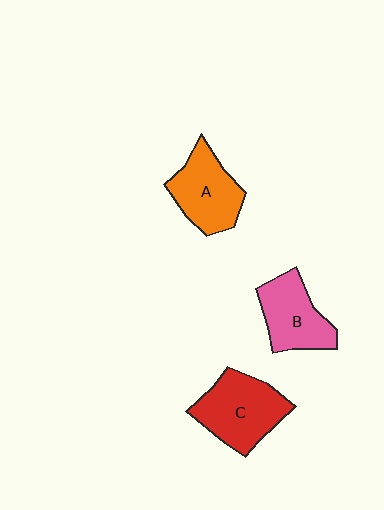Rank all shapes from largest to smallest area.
From largest to smallest: C (red), A (orange), B (pink).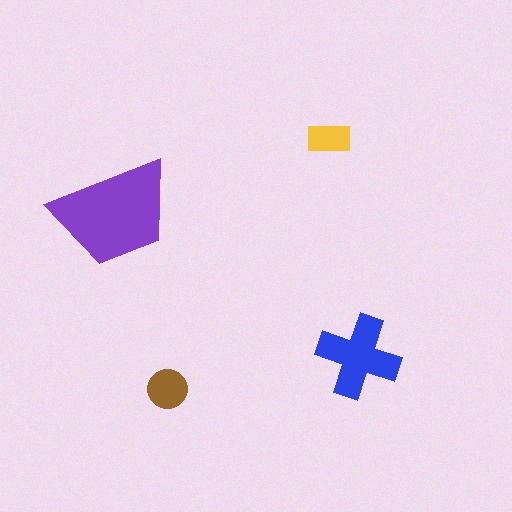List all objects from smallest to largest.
The yellow rectangle, the brown circle, the blue cross, the purple trapezoid.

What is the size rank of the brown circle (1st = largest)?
3rd.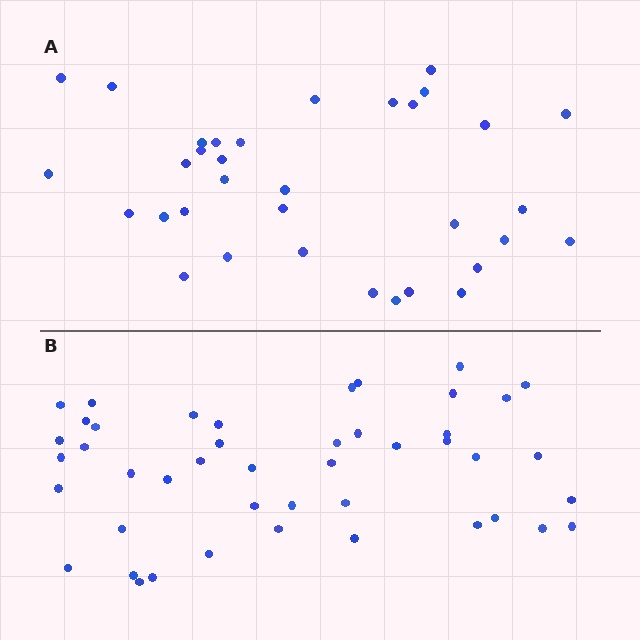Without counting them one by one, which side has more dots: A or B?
Region B (the bottom region) has more dots.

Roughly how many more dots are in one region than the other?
Region B has roughly 12 or so more dots than region A.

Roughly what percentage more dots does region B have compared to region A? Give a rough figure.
About 30% more.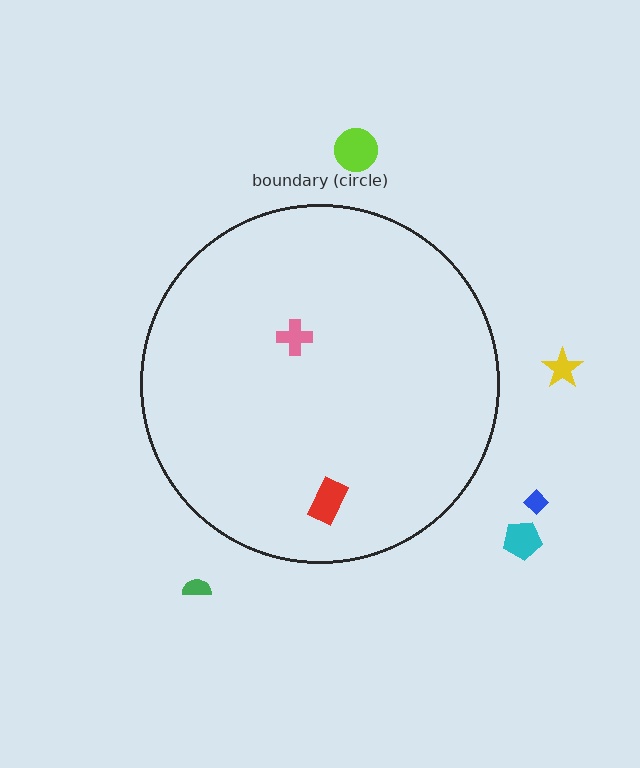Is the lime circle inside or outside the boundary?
Outside.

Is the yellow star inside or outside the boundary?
Outside.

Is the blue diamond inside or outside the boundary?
Outside.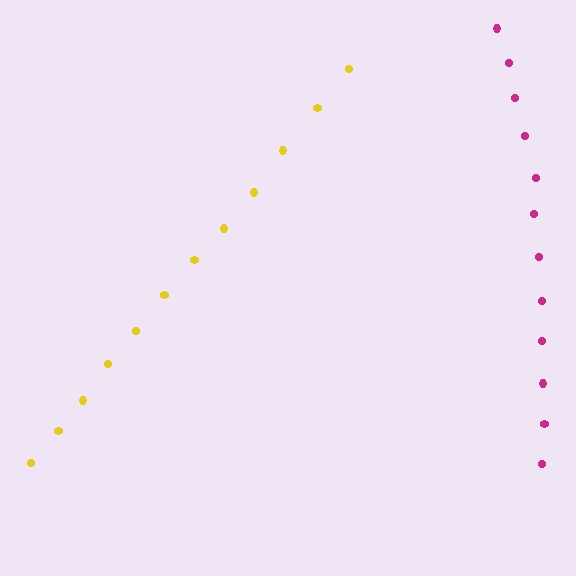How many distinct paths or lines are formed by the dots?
There are 2 distinct paths.